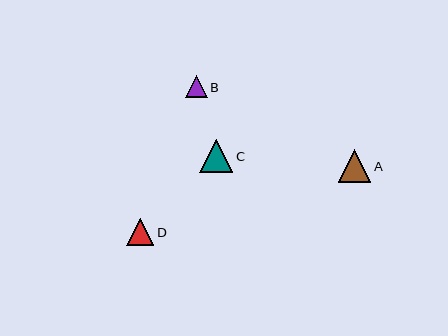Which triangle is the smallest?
Triangle B is the smallest with a size of approximately 22 pixels.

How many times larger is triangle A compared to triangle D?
Triangle A is approximately 1.2 times the size of triangle D.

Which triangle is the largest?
Triangle C is the largest with a size of approximately 33 pixels.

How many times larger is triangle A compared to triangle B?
Triangle A is approximately 1.5 times the size of triangle B.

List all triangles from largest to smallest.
From largest to smallest: C, A, D, B.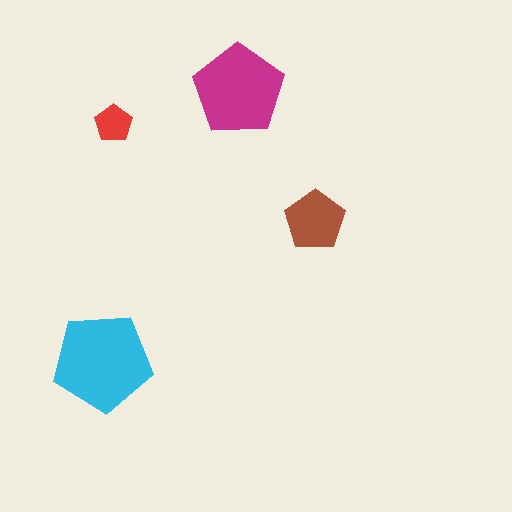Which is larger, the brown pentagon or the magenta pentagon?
The magenta one.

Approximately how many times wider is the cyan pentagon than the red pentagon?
About 2.5 times wider.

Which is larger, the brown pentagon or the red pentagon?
The brown one.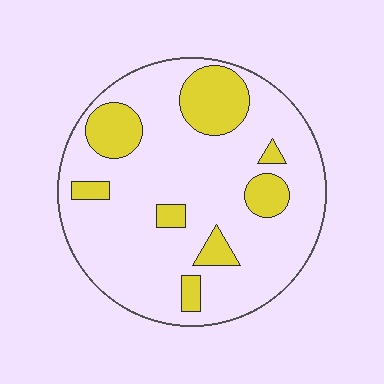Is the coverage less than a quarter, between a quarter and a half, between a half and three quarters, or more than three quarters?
Less than a quarter.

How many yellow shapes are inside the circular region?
8.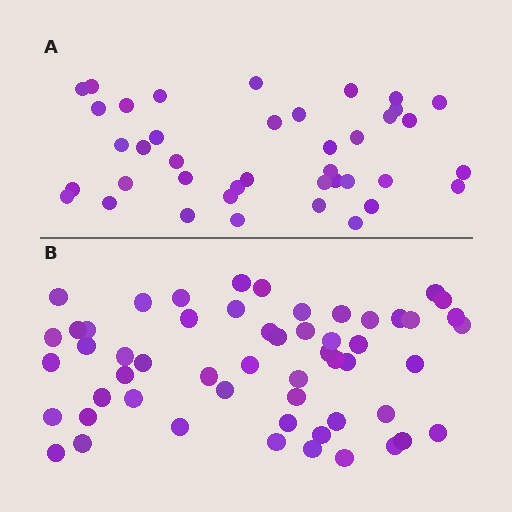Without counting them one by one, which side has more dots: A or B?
Region B (the bottom region) has more dots.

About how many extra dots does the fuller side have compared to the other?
Region B has approximately 15 more dots than region A.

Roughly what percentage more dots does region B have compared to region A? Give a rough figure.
About 40% more.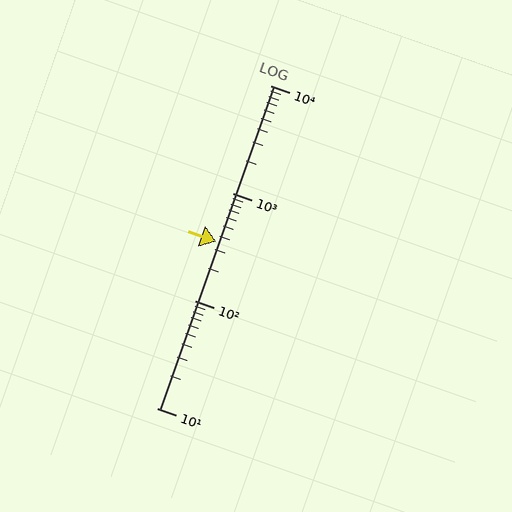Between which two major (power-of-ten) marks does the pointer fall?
The pointer is between 100 and 1000.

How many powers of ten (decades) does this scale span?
The scale spans 3 decades, from 10 to 10000.